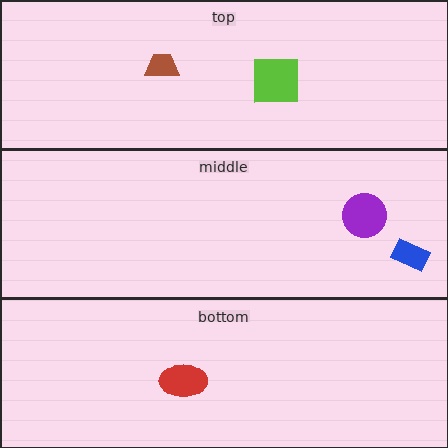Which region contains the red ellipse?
The bottom region.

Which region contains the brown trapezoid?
The top region.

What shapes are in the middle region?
The purple circle, the blue rectangle.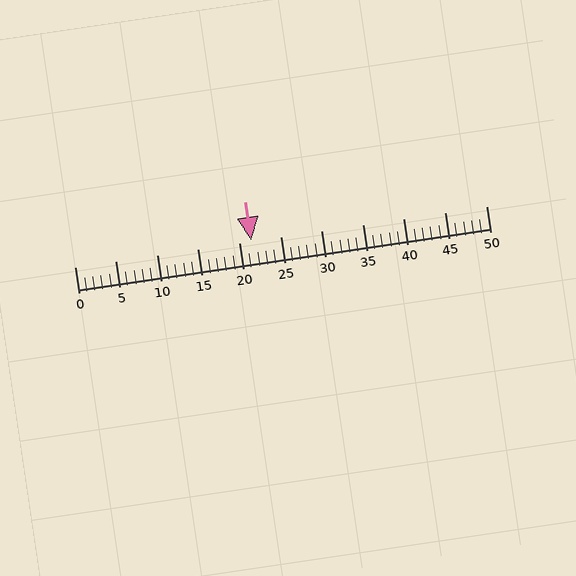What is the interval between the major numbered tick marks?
The major tick marks are spaced 5 units apart.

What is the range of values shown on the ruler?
The ruler shows values from 0 to 50.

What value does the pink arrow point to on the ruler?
The pink arrow points to approximately 22.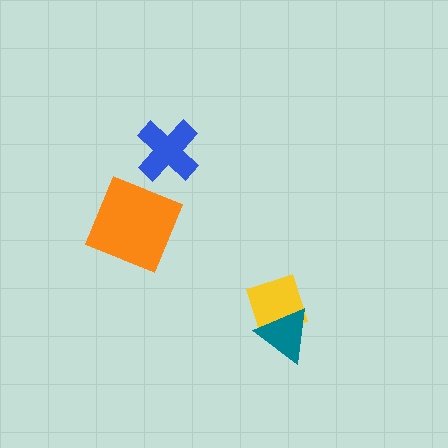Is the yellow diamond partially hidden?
Yes, it is partially covered by another shape.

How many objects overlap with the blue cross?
0 objects overlap with the blue cross.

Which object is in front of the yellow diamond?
The teal triangle is in front of the yellow diamond.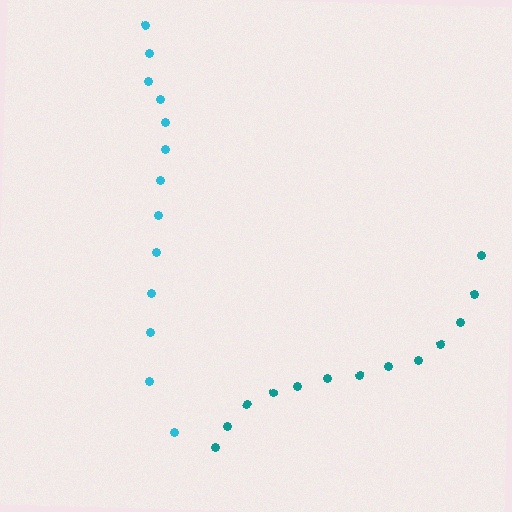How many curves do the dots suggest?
There are 2 distinct paths.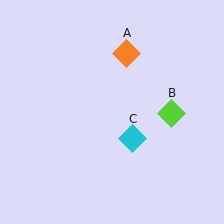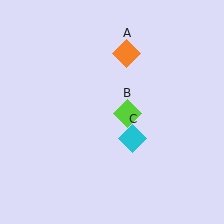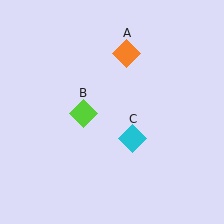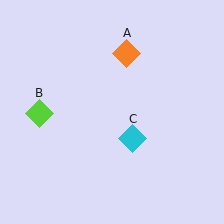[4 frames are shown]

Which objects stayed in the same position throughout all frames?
Orange diamond (object A) and cyan diamond (object C) remained stationary.